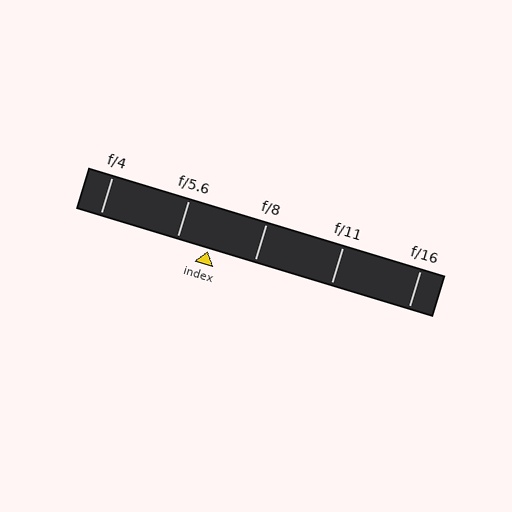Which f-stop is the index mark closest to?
The index mark is closest to f/5.6.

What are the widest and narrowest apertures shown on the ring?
The widest aperture shown is f/4 and the narrowest is f/16.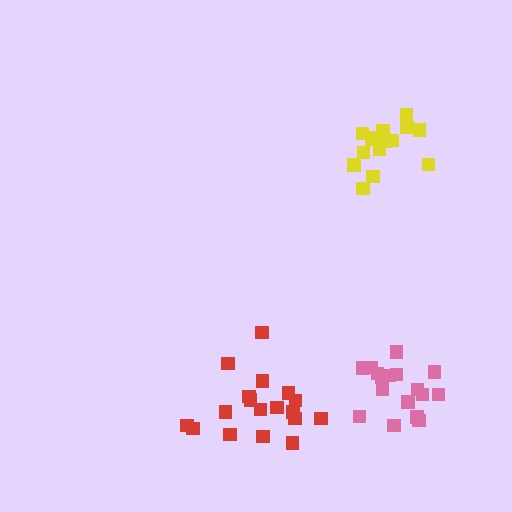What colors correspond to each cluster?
The clusters are colored: red, pink, yellow.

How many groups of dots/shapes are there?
There are 3 groups.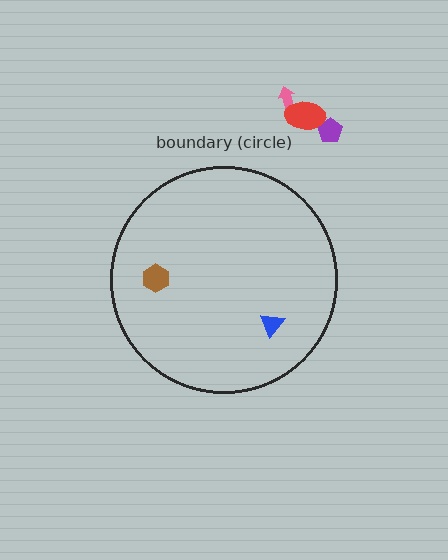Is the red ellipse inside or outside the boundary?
Outside.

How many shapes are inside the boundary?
2 inside, 3 outside.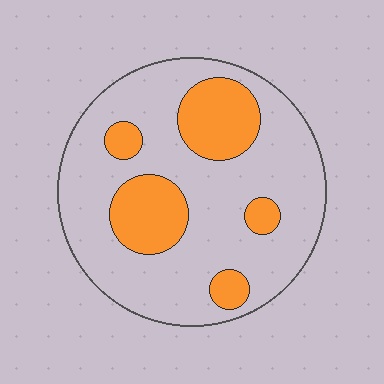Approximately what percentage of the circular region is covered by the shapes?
Approximately 25%.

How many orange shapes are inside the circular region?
5.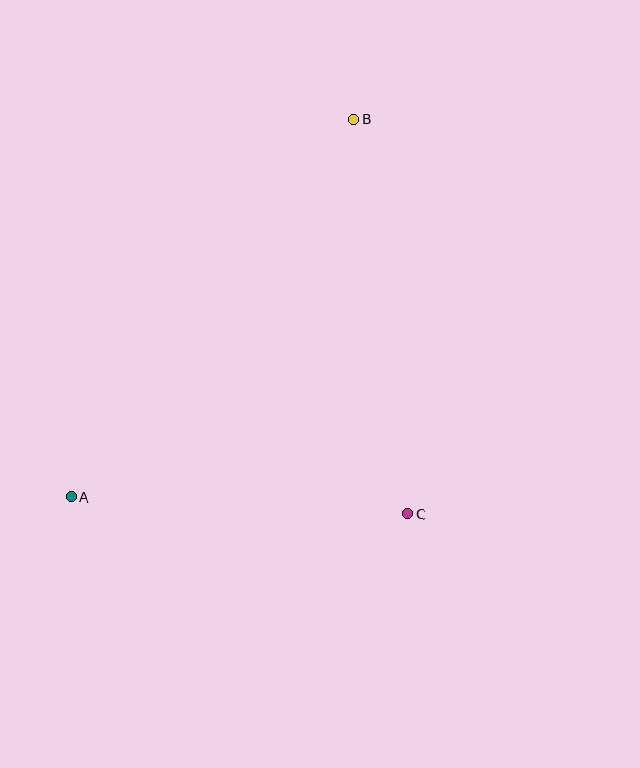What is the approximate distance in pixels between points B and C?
The distance between B and C is approximately 399 pixels.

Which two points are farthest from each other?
Points A and B are farthest from each other.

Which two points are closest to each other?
Points A and C are closest to each other.